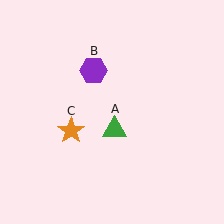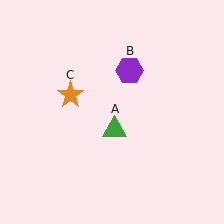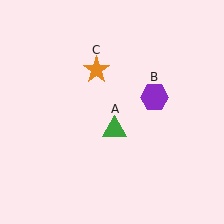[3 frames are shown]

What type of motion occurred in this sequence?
The purple hexagon (object B), orange star (object C) rotated clockwise around the center of the scene.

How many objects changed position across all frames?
2 objects changed position: purple hexagon (object B), orange star (object C).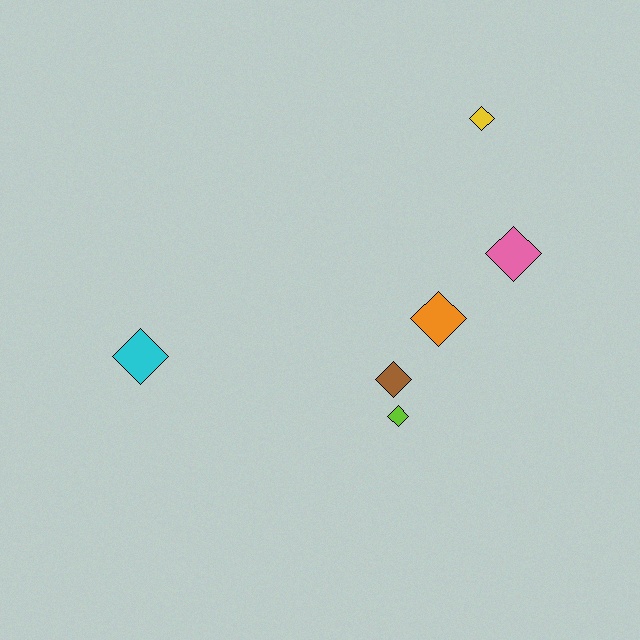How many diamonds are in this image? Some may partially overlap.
There are 6 diamonds.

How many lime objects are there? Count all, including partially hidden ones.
There is 1 lime object.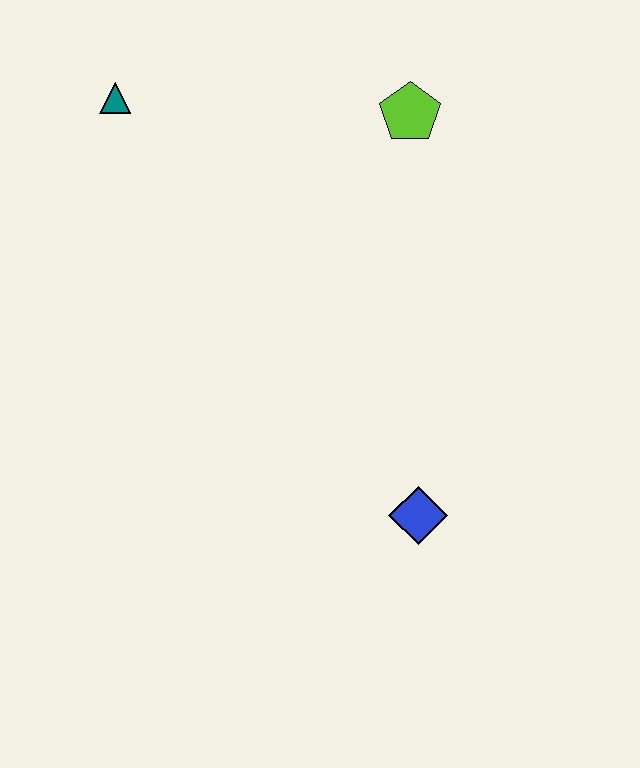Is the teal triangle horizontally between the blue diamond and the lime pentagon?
No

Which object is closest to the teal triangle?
The lime pentagon is closest to the teal triangle.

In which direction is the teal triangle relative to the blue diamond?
The teal triangle is above the blue diamond.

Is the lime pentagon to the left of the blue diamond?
Yes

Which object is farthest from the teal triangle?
The blue diamond is farthest from the teal triangle.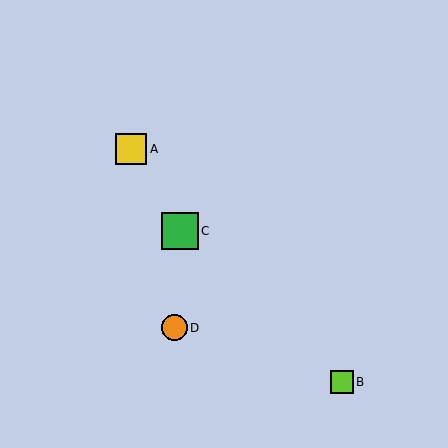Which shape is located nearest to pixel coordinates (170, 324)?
The orange circle (labeled D) at (174, 328) is nearest to that location.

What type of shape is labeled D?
Shape D is an orange circle.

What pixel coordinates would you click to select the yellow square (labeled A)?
Click at (131, 149) to select the yellow square A.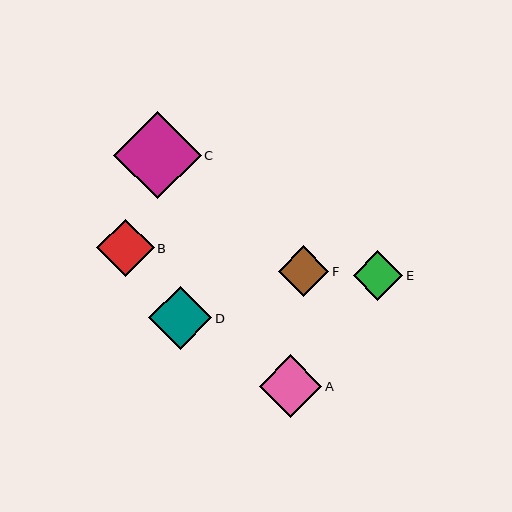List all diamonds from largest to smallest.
From largest to smallest: C, D, A, B, F, E.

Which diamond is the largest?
Diamond C is the largest with a size of approximately 87 pixels.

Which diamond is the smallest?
Diamond E is the smallest with a size of approximately 50 pixels.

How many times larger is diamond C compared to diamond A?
Diamond C is approximately 1.4 times the size of diamond A.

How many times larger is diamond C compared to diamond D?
Diamond C is approximately 1.4 times the size of diamond D.